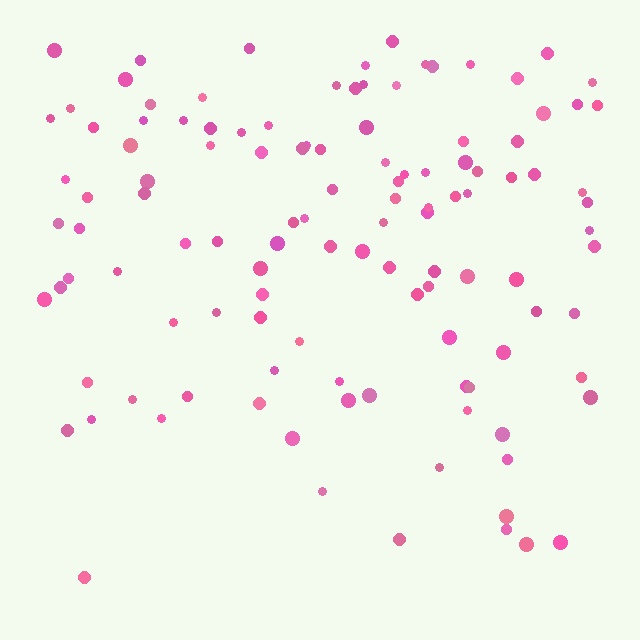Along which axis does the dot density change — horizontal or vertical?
Vertical.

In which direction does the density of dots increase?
From bottom to top, with the top side densest.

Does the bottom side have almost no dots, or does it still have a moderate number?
Still a moderate number, just noticeably fewer than the top.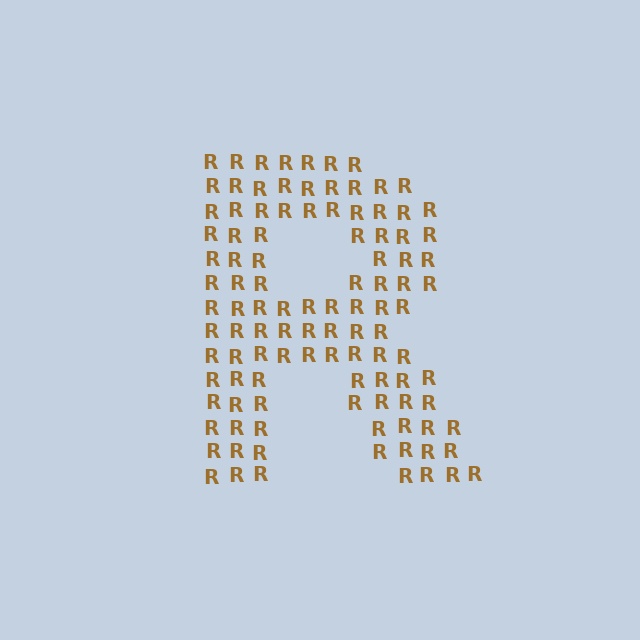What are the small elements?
The small elements are letter R's.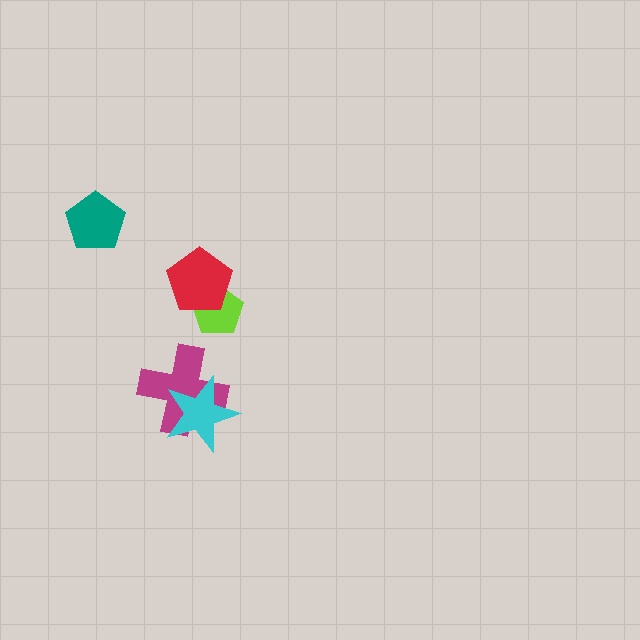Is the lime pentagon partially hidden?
Yes, it is partially covered by another shape.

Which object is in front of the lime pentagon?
The red pentagon is in front of the lime pentagon.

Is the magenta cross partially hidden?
Yes, it is partially covered by another shape.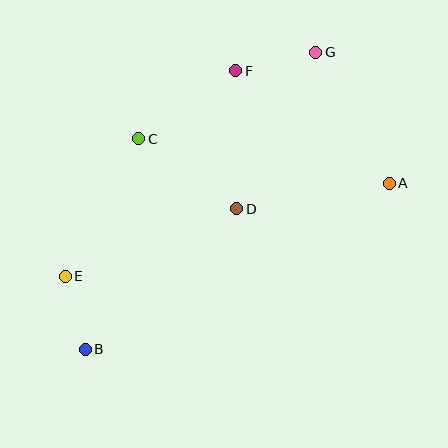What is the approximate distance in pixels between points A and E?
The distance between A and E is approximately 337 pixels.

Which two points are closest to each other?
Points B and E are closest to each other.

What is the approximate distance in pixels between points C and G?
The distance between C and G is approximately 197 pixels.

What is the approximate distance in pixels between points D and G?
The distance between D and G is approximately 175 pixels.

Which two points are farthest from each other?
Points B and G are farthest from each other.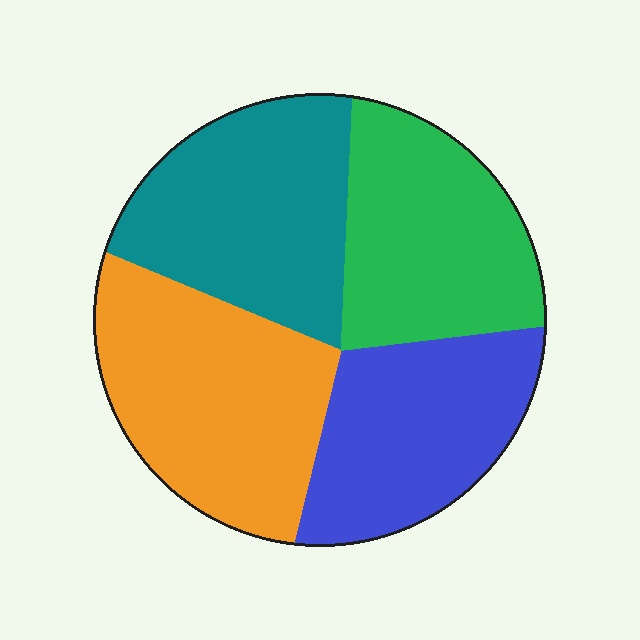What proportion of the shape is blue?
Blue takes up between a sixth and a third of the shape.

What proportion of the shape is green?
Green covers around 25% of the shape.